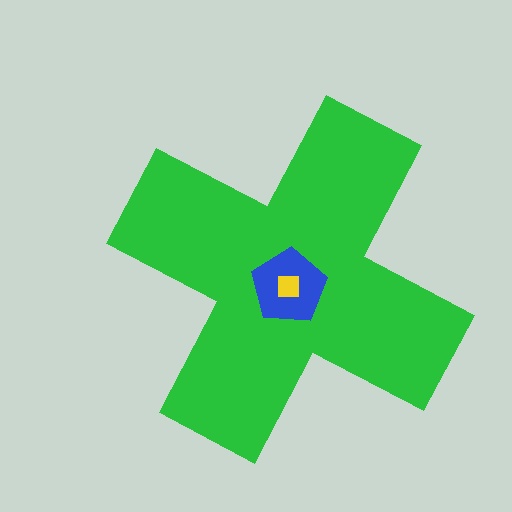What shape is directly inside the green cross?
The blue pentagon.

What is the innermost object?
The yellow square.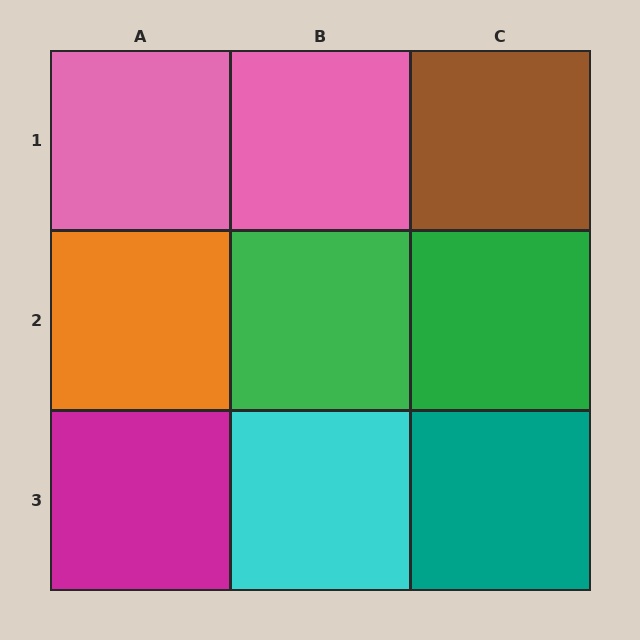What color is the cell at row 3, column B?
Cyan.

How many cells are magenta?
1 cell is magenta.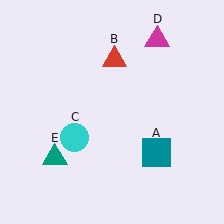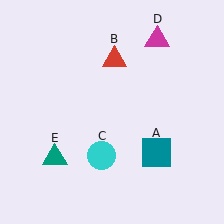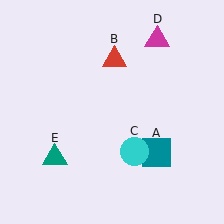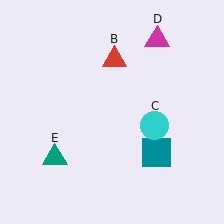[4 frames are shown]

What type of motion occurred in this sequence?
The cyan circle (object C) rotated counterclockwise around the center of the scene.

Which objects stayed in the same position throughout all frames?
Teal square (object A) and red triangle (object B) and magenta triangle (object D) and teal triangle (object E) remained stationary.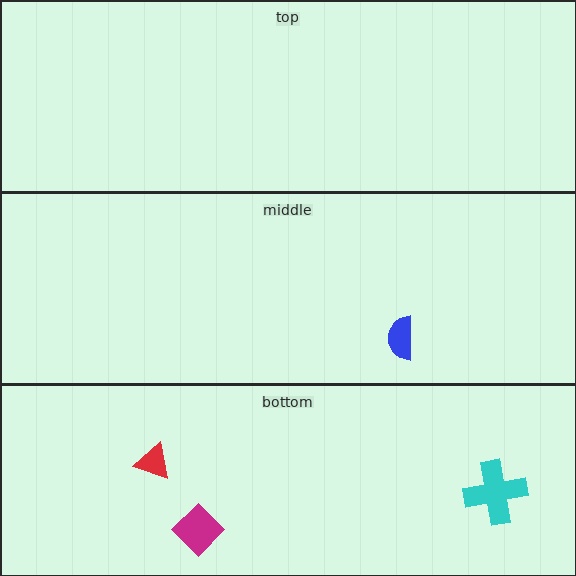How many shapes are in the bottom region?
3.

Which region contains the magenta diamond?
The bottom region.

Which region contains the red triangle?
The bottom region.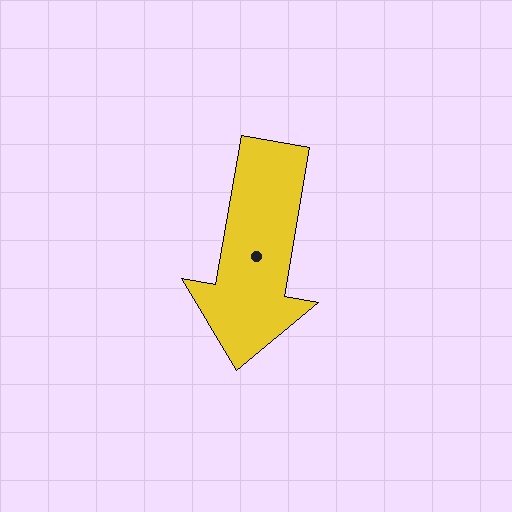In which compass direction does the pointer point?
South.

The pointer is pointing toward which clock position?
Roughly 6 o'clock.